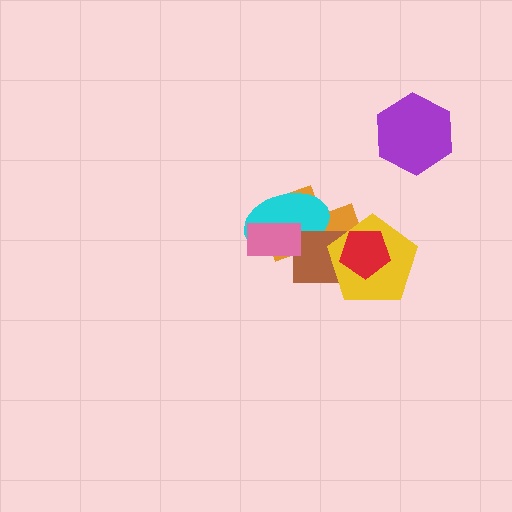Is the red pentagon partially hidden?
No, no other shape covers it.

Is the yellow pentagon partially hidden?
Yes, it is partially covered by another shape.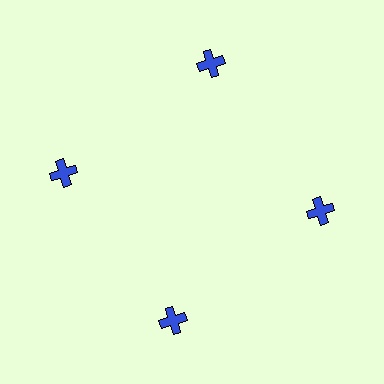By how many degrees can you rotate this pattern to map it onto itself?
The pattern maps onto itself every 90 degrees of rotation.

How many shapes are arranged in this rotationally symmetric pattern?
There are 4 shapes, arranged in 4 groups of 1.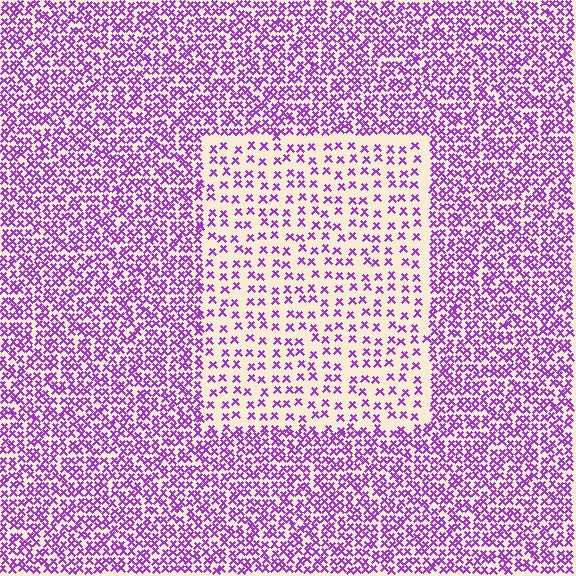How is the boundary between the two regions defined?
The boundary is defined by a change in element density (approximately 2.3x ratio). All elements are the same color, size, and shape.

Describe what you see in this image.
The image contains small purple elements arranged at two different densities. A rectangle-shaped region is visible where the elements are less densely packed than the surrounding area.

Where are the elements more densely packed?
The elements are more densely packed outside the rectangle boundary.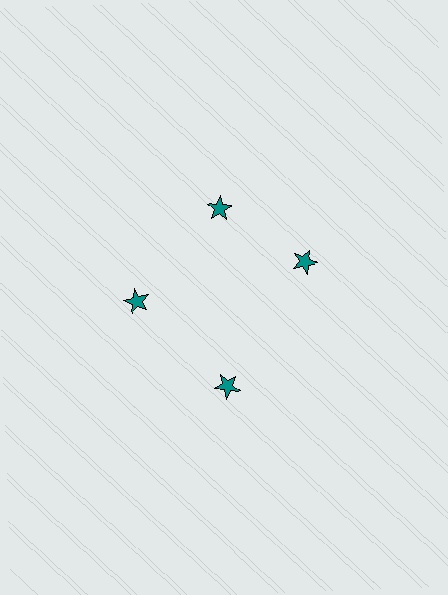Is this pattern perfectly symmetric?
No. The 4 teal stars are arranged in a ring, but one element near the 3 o'clock position is rotated out of alignment along the ring, breaking the 4-fold rotational symmetry.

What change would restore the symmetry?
The symmetry would be restored by rotating it back into even spacing with its neighbors so that all 4 stars sit at equal angles and equal distance from the center.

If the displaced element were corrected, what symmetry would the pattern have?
It would have 4-fold rotational symmetry — the pattern would map onto itself every 90 degrees.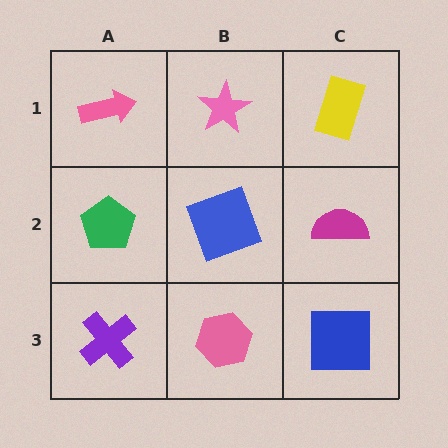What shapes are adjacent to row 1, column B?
A blue square (row 2, column B), a pink arrow (row 1, column A), a yellow rectangle (row 1, column C).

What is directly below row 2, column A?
A purple cross.